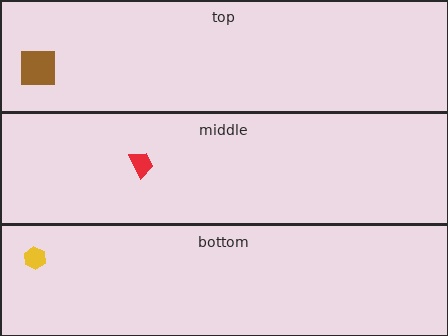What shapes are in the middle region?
The red trapezoid.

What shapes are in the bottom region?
The yellow hexagon.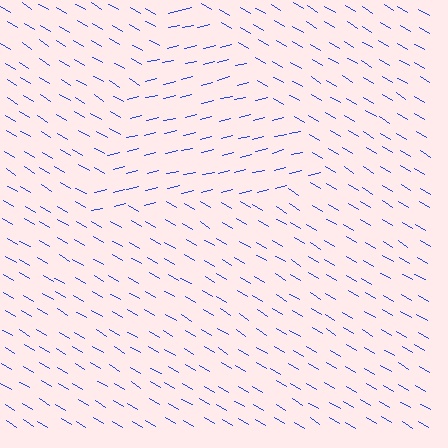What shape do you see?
I see a triangle.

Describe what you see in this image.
The image is filled with small blue line segments. A triangle region in the image has lines oriented differently from the surrounding lines, creating a visible texture boundary.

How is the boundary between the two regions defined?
The boundary is defined purely by a change in line orientation (approximately 45 degrees difference). All lines are the same color and thickness.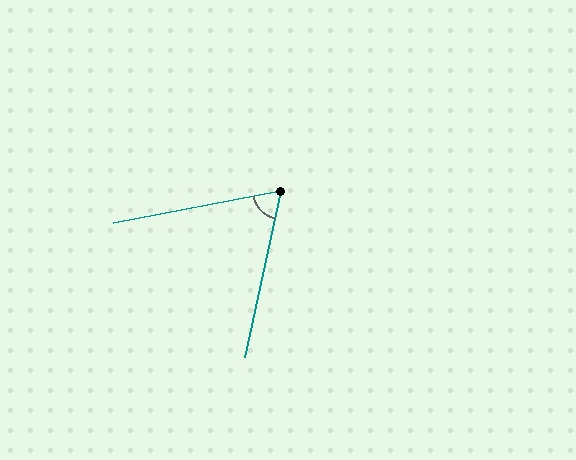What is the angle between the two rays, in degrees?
Approximately 67 degrees.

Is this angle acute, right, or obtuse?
It is acute.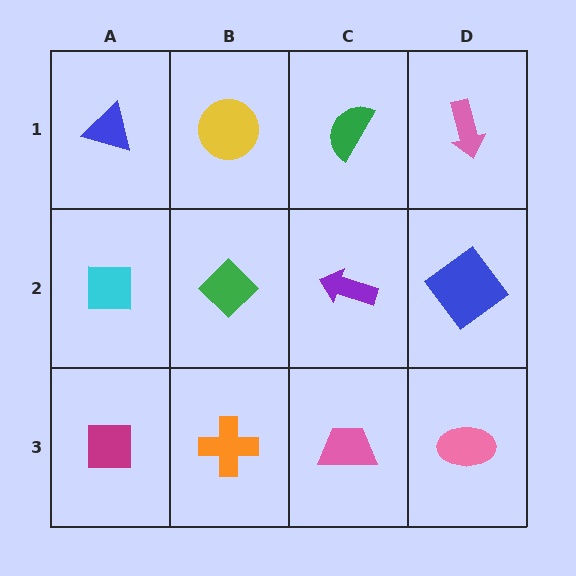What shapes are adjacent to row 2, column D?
A pink arrow (row 1, column D), a pink ellipse (row 3, column D), a purple arrow (row 2, column C).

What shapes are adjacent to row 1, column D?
A blue diamond (row 2, column D), a green semicircle (row 1, column C).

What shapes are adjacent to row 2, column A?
A blue triangle (row 1, column A), a magenta square (row 3, column A), a green diamond (row 2, column B).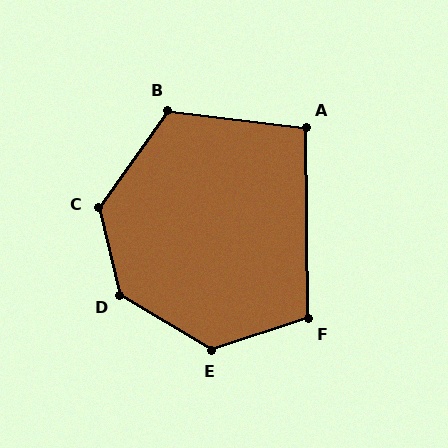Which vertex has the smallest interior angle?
A, at approximately 98 degrees.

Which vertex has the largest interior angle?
D, at approximately 134 degrees.